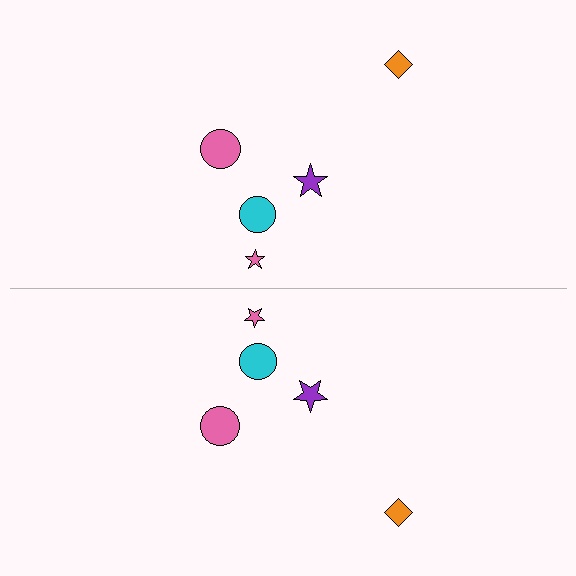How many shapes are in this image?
There are 10 shapes in this image.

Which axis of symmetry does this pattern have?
The pattern has a horizontal axis of symmetry running through the center of the image.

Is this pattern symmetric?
Yes, this pattern has bilateral (reflection) symmetry.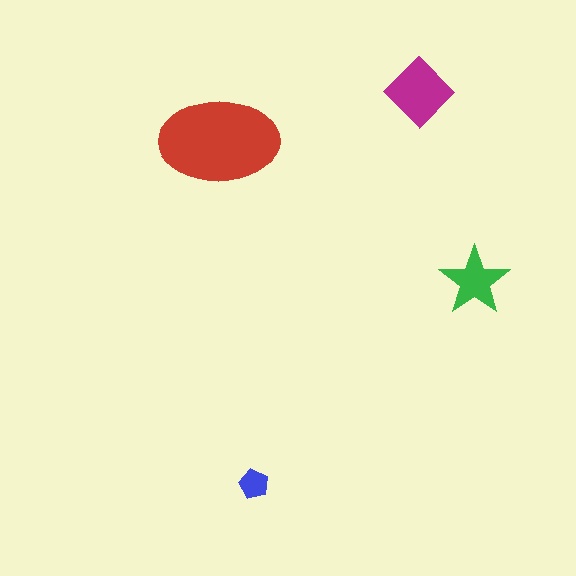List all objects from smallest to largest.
The blue pentagon, the green star, the magenta diamond, the red ellipse.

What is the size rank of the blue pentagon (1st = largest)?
4th.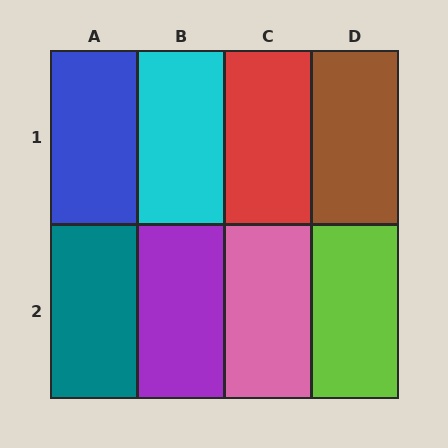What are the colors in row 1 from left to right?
Blue, cyan, red, brown.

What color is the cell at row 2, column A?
Teal.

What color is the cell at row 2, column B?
Purple.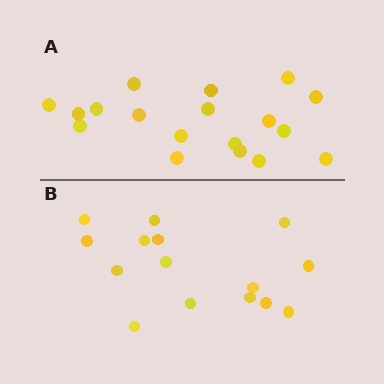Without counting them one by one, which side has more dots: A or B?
Region A (the top region) has more dots.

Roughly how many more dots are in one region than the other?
Region A has just a few more — roughly 2 or 3 more dots than region B.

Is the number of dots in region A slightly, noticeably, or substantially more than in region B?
Region A has only slightly more — the two regions are fairly close. The ratio is roughly 1.2 to 1.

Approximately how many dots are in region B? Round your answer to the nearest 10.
About 20 dots. (The exact count is 15, which rounds to 20.)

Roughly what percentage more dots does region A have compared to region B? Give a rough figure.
About 20% more.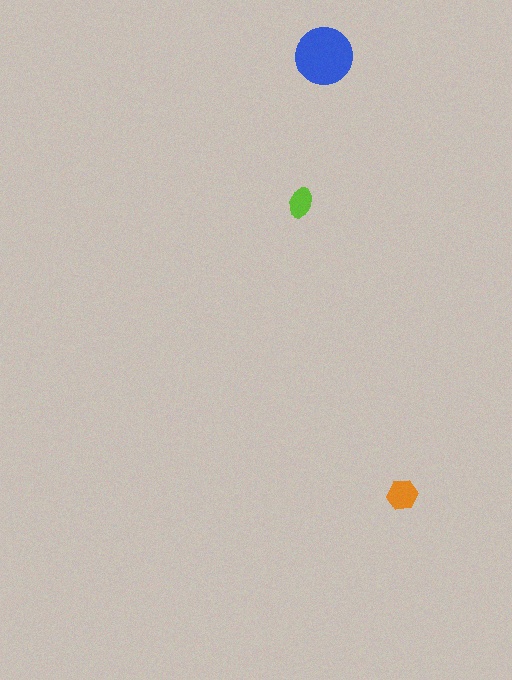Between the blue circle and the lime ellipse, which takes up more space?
The blue circle.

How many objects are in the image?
There are 3 objects in the image.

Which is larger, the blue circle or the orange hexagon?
The blue circle.